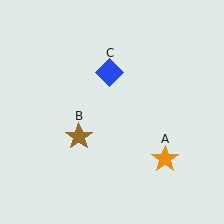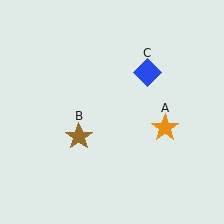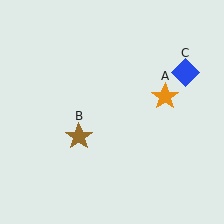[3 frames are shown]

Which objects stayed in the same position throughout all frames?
Brown star (object B) remained stationary.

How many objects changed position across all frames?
2 objects changed position: orange star (object A), blue diamond (object C).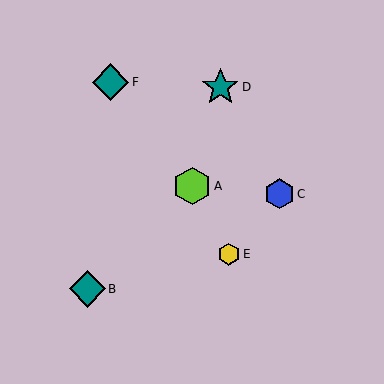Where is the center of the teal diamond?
The center of the teal diamond is at (110, 82).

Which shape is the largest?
The teal star (labeled D) is the largest.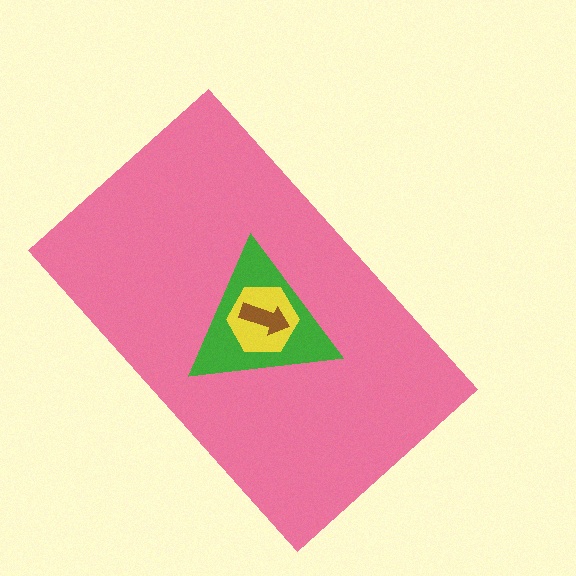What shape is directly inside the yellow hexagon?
The brown arrow.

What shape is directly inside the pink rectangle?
The green triangle.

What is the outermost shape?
The pink rectangle.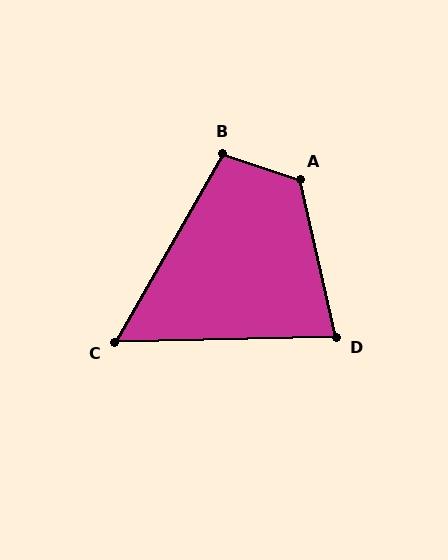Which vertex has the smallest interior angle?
C, at approximately 59 degrees.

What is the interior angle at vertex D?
Approximately 78 degrees (acute).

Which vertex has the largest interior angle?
A, at approximately 121 degrees.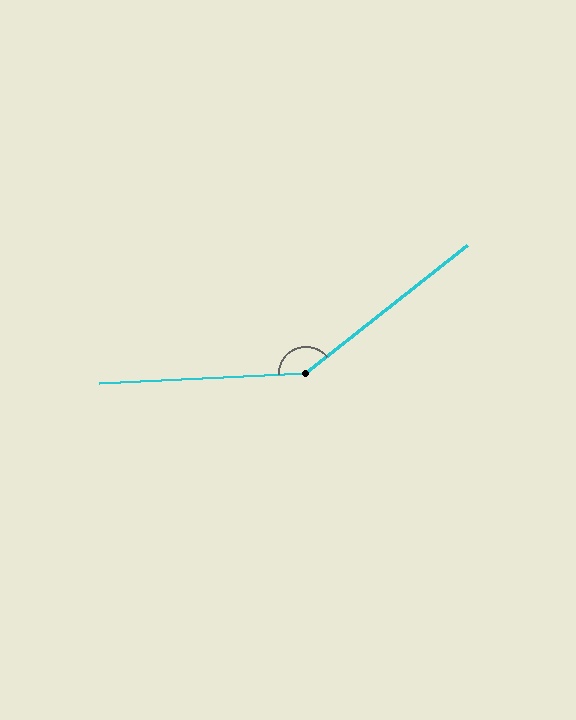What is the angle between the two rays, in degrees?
Approximately 145 degrees.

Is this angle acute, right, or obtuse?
It is obtuse.